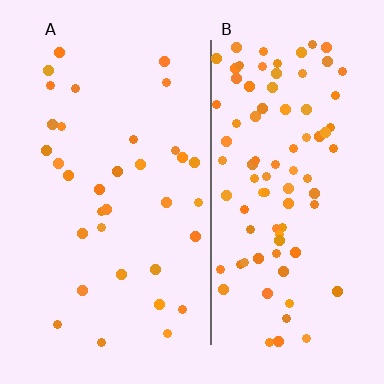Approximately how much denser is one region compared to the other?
Approximately 2.6× — region B over region A.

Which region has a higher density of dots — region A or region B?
B (the right).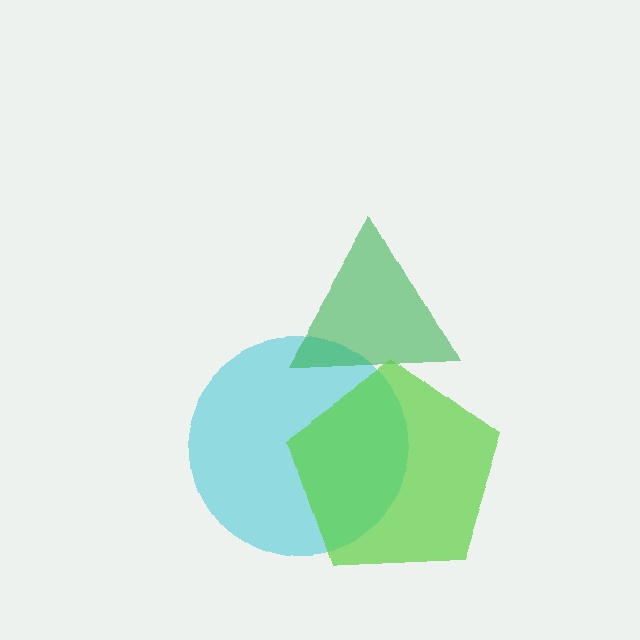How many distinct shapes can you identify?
There are 3 distinct shapes: a cyan circle, a green triangle, a lime pentagon.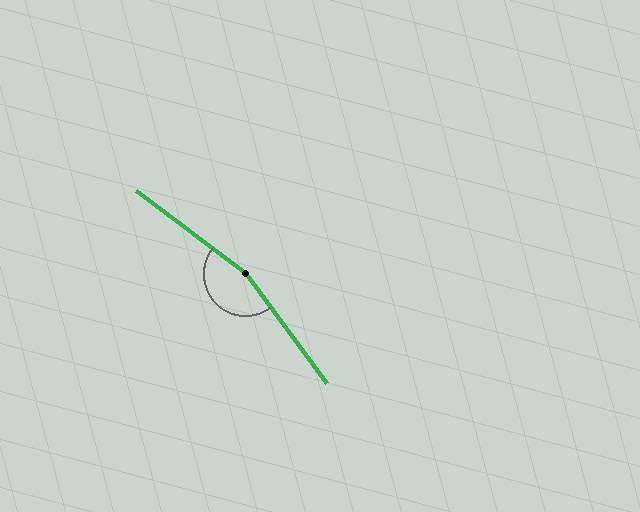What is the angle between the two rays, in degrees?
Approximately 164 degrees.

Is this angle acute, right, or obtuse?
It is obtuse.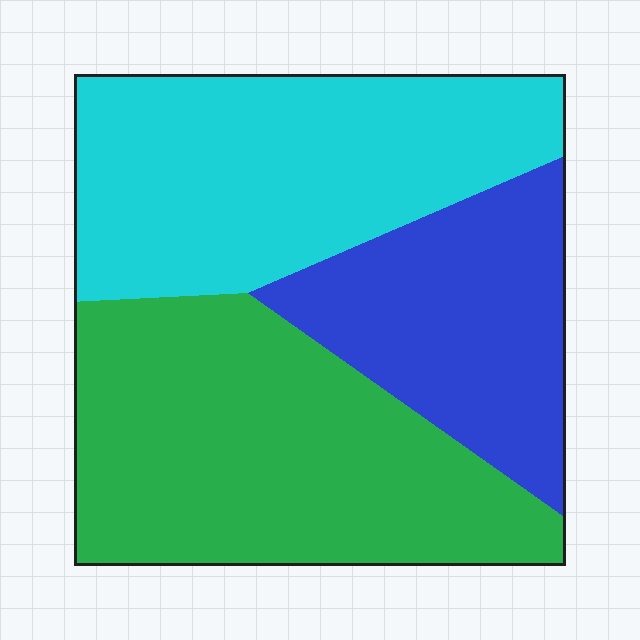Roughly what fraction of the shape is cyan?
Cyan covers 36% of the shape.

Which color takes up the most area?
Green, at roughly 40%.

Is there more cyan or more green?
Green.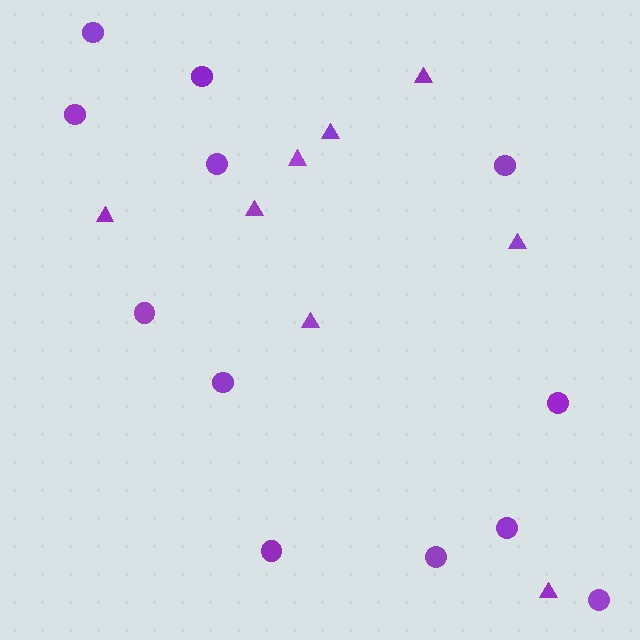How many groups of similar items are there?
There are 2 groups: one group of circles (12) and one group of triangles (8).